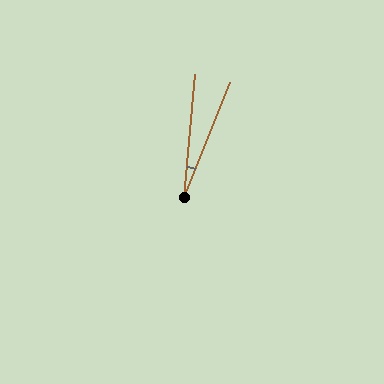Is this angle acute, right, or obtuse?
It is acute.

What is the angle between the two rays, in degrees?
Approximately 17 degrees.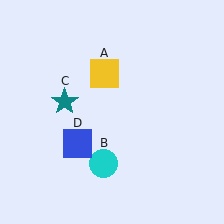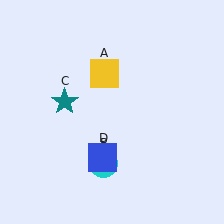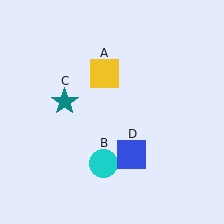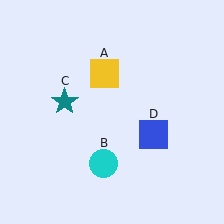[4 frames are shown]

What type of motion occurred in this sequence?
The blue square (object D) rotated counterclockwise around the center of the scene.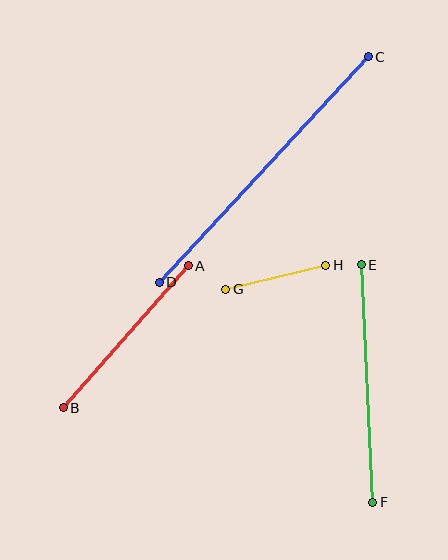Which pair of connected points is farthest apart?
Points C and D are farthest apart.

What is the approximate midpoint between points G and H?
The midpoint is at approximately (276, 277) pixels.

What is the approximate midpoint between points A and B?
The midpoint is at approximately (126, 337) pixels.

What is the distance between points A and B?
The distance is approximately 189 pixels.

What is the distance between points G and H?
The distance is approximately 103 pixels.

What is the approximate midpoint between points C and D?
The midpoint is at approximately (264, 170) pixels.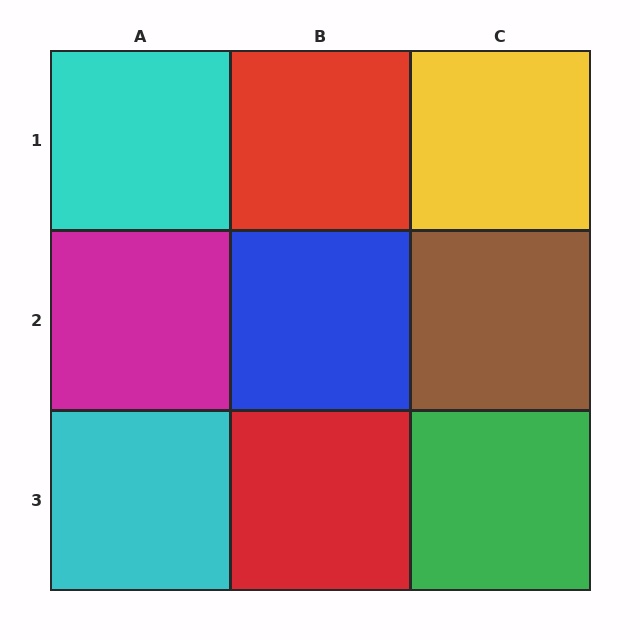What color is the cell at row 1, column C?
Yellow.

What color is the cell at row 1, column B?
Red.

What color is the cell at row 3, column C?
Green.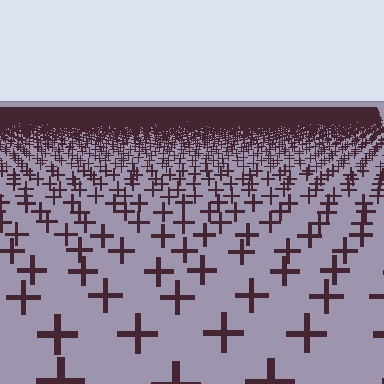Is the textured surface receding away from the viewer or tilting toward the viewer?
The surface is receding away from the viewer. Texture elements get smaller and denser toward the top.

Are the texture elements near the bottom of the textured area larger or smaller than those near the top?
Larger. Near the bottom, elements are closer to the viewer and appear at a bigger on-screen size.